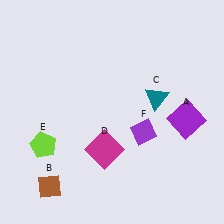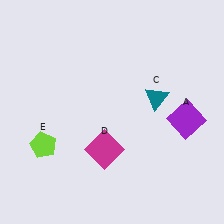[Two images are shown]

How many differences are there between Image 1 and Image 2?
There are 2 differences between the two images.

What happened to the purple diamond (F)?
The purple diamond (F) was removed in Image 2. It was in the bottom-right area of Image 1.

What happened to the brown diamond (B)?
The brown diamond (B) was removed in Image 2. It was in the bottom-left area of Image 1.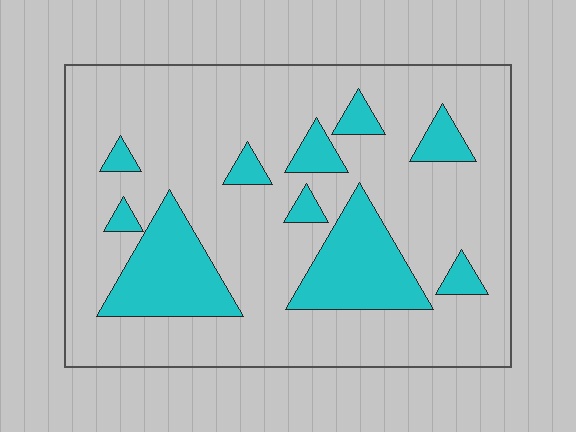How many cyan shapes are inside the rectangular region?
10.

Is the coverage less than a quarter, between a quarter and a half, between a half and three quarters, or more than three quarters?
Less than a quarter.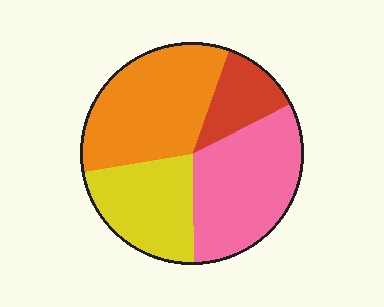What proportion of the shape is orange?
Orange takes up about one third (1/3) of the shape.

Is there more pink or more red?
Pink.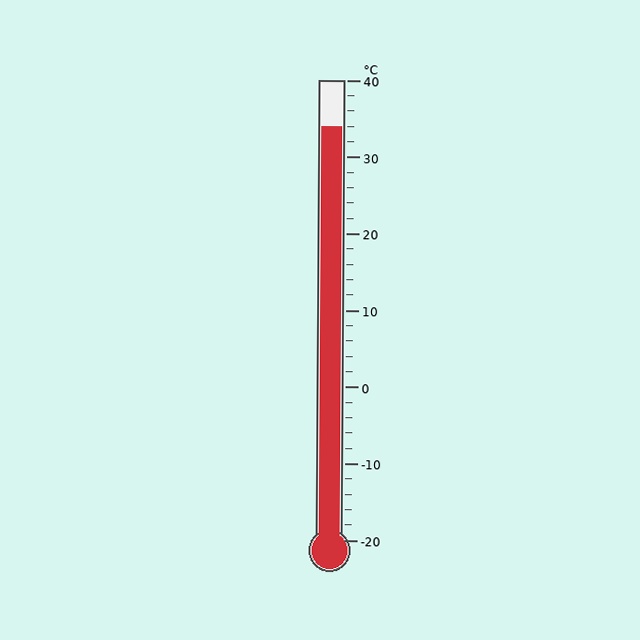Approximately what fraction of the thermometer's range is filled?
The thermometer is filled to approximately 90% of its range.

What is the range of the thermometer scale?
The thermometer scale ranges from -20°C to 40°C.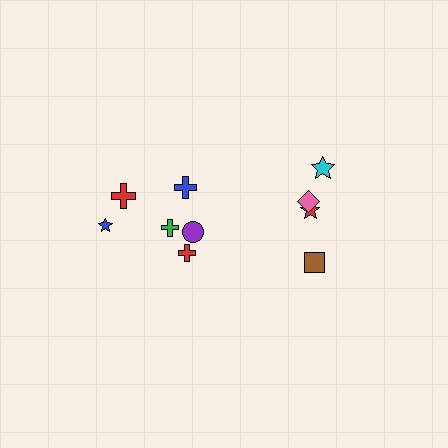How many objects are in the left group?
There are 6 objects.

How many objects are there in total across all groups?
There are 10 objects.